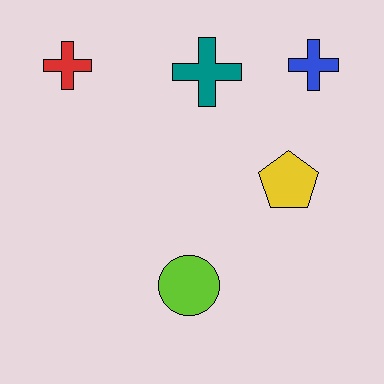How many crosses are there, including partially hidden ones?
There are 3 crosses.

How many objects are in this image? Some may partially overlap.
There are 5 objects.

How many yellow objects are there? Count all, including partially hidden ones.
There is 1 yellow object.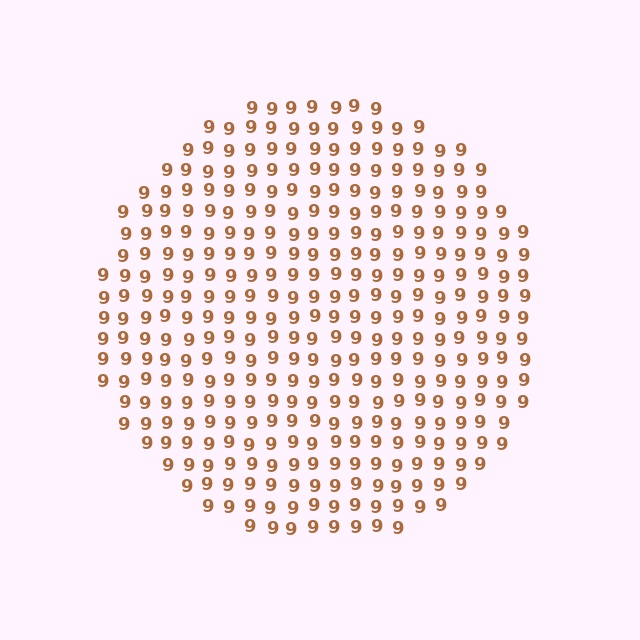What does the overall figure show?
The overall figure shows a circle.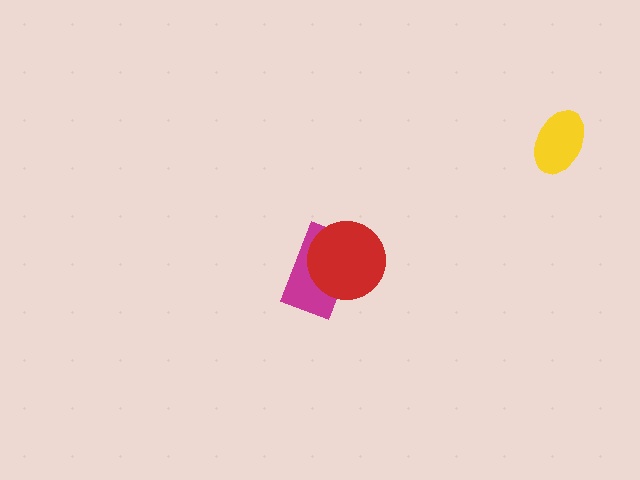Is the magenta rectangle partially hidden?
Yes, it is partially covered by another shape.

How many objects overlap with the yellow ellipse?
0 objects overlap with the yellow ellipse.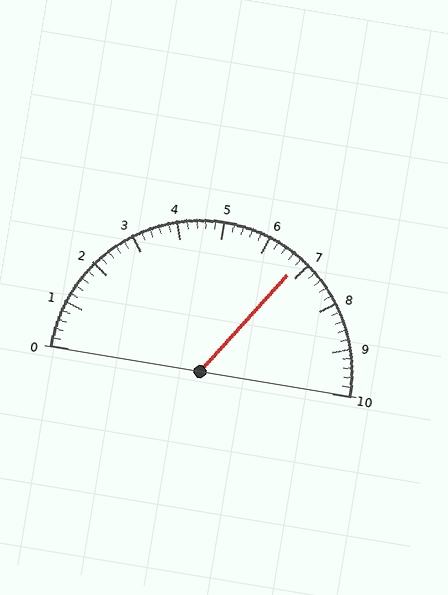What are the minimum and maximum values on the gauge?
The gauge ranges from 0 to 10.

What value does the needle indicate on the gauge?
The needle indicates approximately 6.8.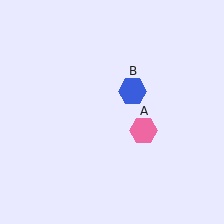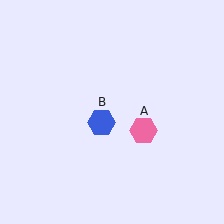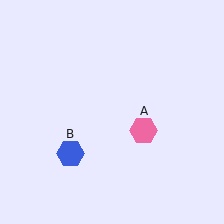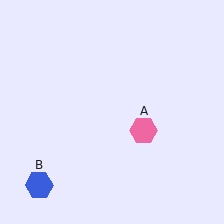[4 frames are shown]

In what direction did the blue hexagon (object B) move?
The blue hexagon (object B) moved down and to the left.